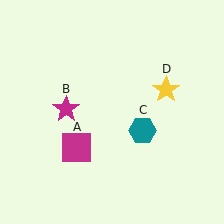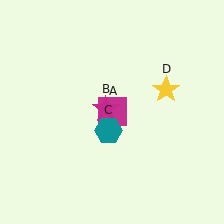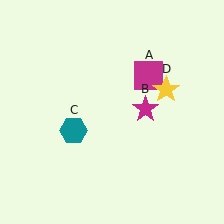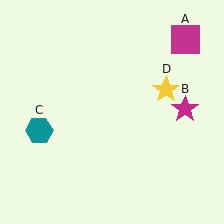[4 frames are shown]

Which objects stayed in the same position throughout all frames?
Yellow star (object D) remained stationary.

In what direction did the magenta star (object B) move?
The magenta star (object B) moved right.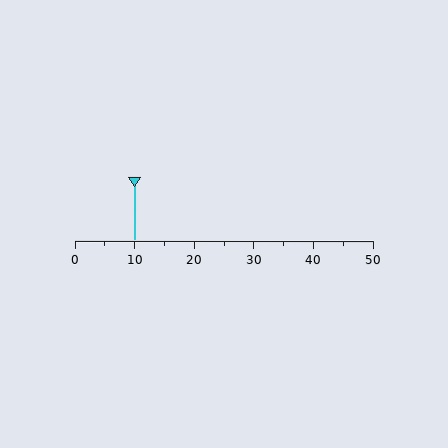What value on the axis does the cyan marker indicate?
The marker indicates approximately 10.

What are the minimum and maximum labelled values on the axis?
The axis runs from 0 to 50.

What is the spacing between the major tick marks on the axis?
The major ticks are spaced 10 apart.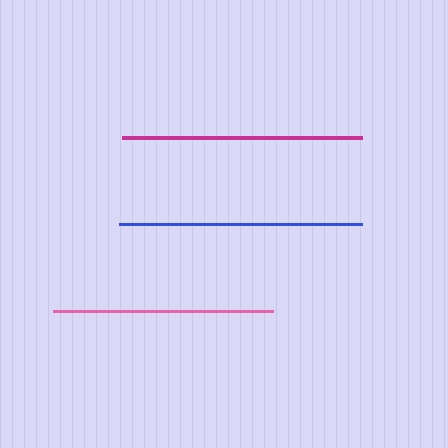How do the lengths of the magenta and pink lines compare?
The magenta and pink lines are approximately the same length.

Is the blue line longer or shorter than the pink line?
The blue line is longer than the pink line.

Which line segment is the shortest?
The pink line is the shortest at approximately 220 pixels.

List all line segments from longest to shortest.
From longest to shortest: blue, magenta, pink.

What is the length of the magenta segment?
The magenta segment is approximately 241 pixels long.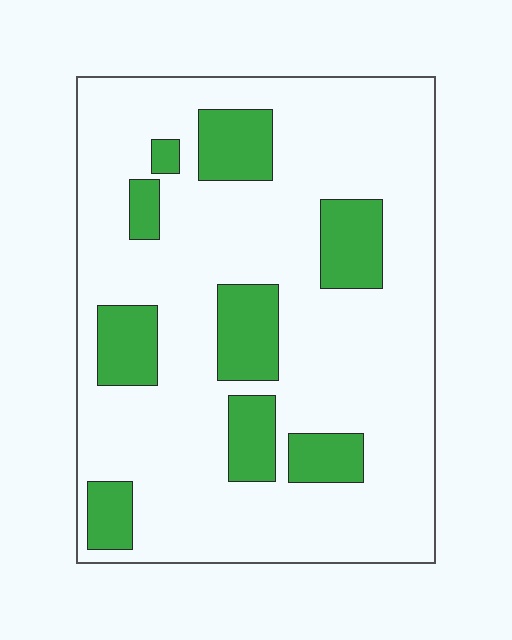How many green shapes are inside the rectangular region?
9.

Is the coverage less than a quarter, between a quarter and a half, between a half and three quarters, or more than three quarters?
Less than a quarter.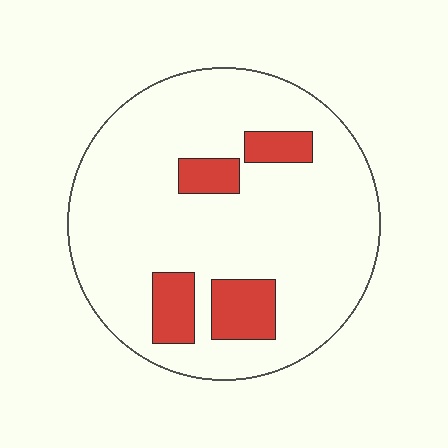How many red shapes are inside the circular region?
4.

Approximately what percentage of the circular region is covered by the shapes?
Approximately 15%.